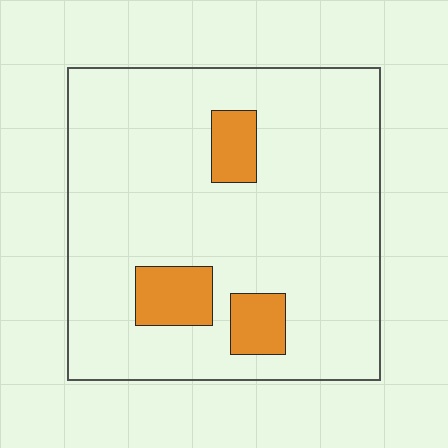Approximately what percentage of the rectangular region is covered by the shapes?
Approximately 10%.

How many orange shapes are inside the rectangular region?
3.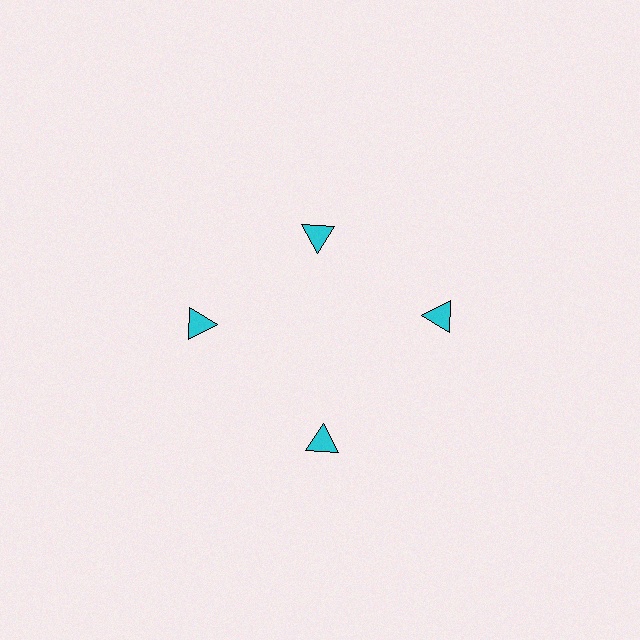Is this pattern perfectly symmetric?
No. The 4 cyan triangles are arranged in a ring, but one element near the 12 o'clock position is pulled inward toward the center, breaking the 4-fold rotational symmetry.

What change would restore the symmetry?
The symmetry would be restored by moving it outward, back onto the ring so that all 4 triangles sit at equal angles and equal distance from the center.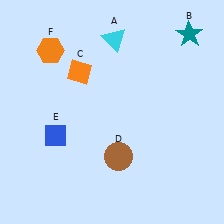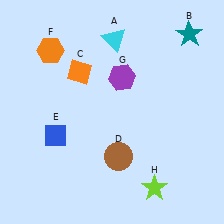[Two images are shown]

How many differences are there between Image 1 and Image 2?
There are 2 differences between the two images.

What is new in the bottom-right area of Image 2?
A lime star (H) was added in the bottom-right area of Image 2.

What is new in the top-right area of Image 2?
A purple hexagon (G) was added in the top-right area of Image 2.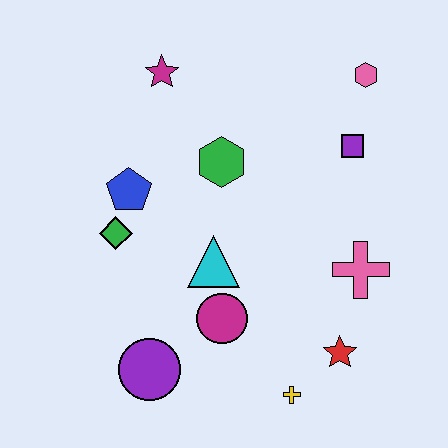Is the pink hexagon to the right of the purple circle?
Yes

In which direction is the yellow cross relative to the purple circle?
The yellow cross is to the right of the purple circle.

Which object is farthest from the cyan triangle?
The pink hexagon is farthest from the cyan triangle.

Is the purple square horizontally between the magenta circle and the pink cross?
Yes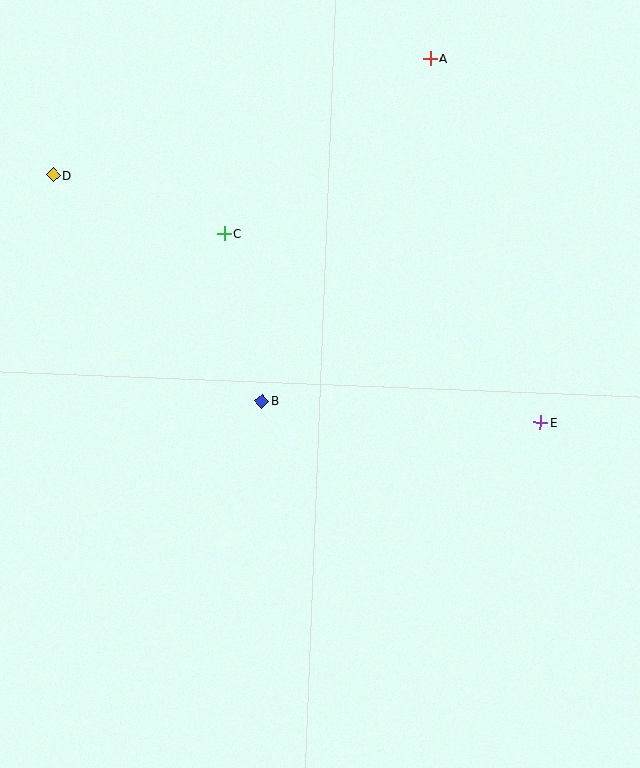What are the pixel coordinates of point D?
Point D is at (53, 175).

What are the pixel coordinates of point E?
Point E is at (540, 422).